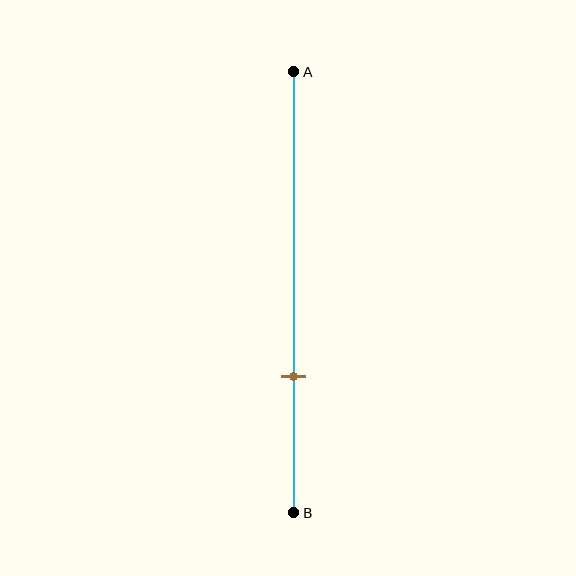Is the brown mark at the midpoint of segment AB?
No, the mark is at about 70% from A, not at the 50% midpoint.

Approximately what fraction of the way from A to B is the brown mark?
The brown mark is approximately 70% of the way from A to B.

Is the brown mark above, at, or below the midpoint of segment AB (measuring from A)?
The brown mark is below the midpoint of segment AB.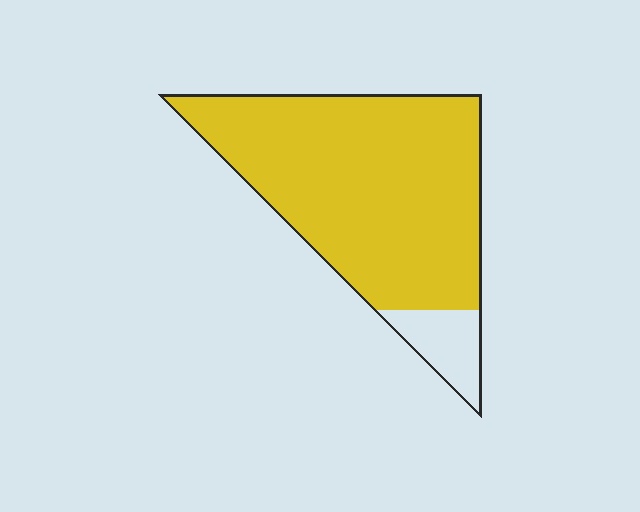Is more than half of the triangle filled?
Yes.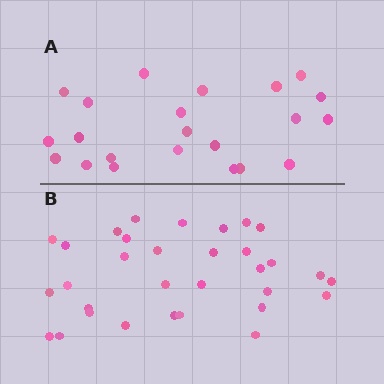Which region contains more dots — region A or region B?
Region B (the bottom region) has more dots.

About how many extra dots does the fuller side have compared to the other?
Region B has roughly 10 or so more dots than region A.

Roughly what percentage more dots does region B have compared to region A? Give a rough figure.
About 45% more.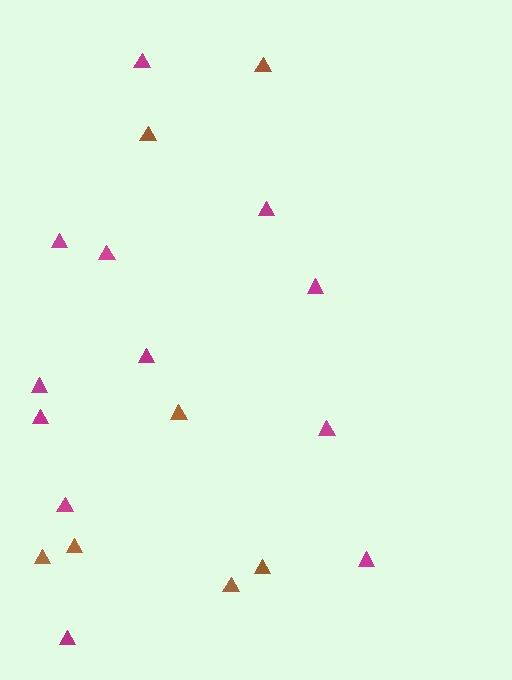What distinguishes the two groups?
There are 2 groups: one group of magenta triangles (12) and one group of brown triangles (7).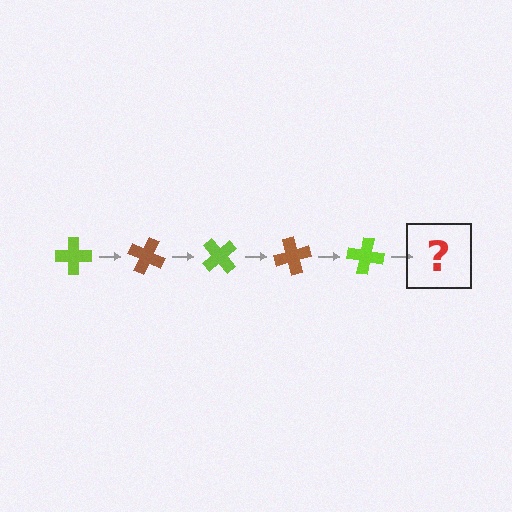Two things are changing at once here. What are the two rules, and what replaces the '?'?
The two rules are that it rotates 25 degrees each step and the color cycles through lime and brown. The '?' should be a brown cross, rotated 125 degrees from the start.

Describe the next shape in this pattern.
It should be a brown cross, rotated 125 degrees from the start.